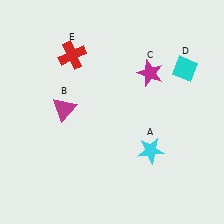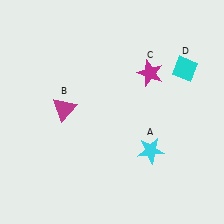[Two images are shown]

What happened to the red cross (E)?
The red cross (E) was removed in Image 2. It was in the top-left area of Image 1.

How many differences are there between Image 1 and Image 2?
There is 1 difference between the two images.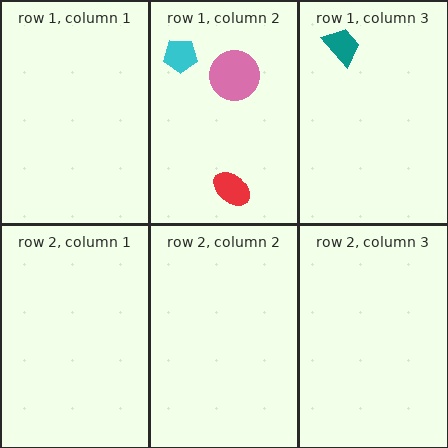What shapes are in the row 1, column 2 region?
The pink circle, the cyan pentagon, the red ellipse.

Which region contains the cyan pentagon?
The row 1, column 2 region.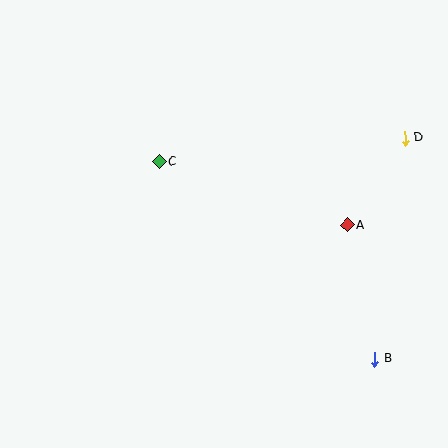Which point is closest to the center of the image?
Point C at (159, 162) is closest to the center.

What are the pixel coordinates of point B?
Point B is at (375, 359).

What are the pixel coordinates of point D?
Point D is at (405, 138).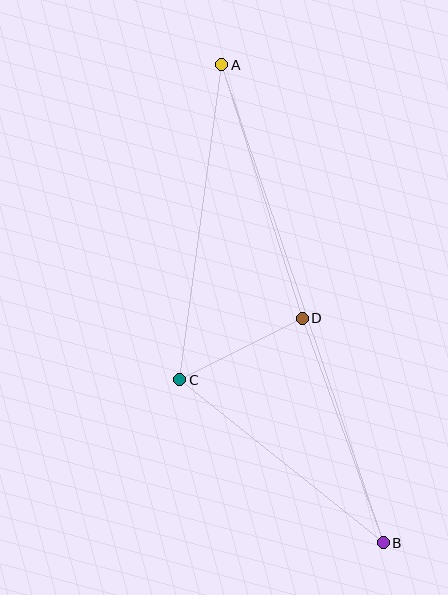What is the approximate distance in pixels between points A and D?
The distance between A and D is approximately 266 pixels.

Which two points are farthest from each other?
Points A and B are farthest from each other.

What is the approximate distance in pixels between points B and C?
The distance between B and C is approximately 261 pixels.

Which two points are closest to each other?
Points C and D are closest to each other.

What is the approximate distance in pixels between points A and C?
The distance between A and C is approximately 318 pixels.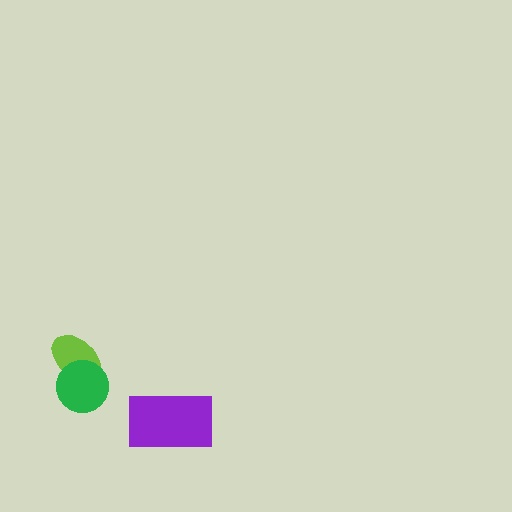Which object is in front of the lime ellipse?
The green circle is in front of the lime ellipse.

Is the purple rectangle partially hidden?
No, no other shape covers it.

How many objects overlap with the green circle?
1 object overlaps with the green circle.